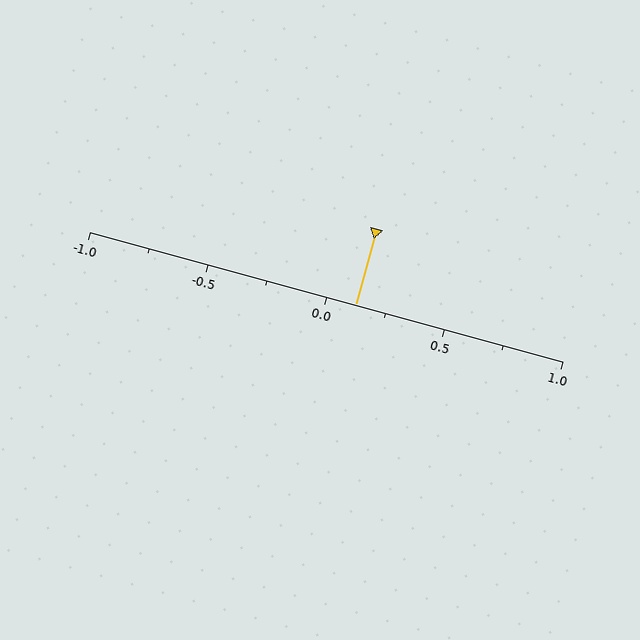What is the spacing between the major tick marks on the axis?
The major ticks are spaced 0.5 apart.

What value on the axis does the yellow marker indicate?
The marker indicates approximately 0.12.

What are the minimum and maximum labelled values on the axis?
The axis runs from -1.0 to 1.0.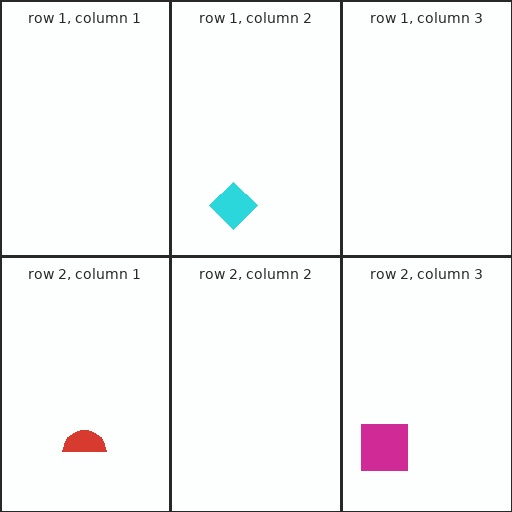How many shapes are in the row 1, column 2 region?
1.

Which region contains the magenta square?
The row 2, column 3 region.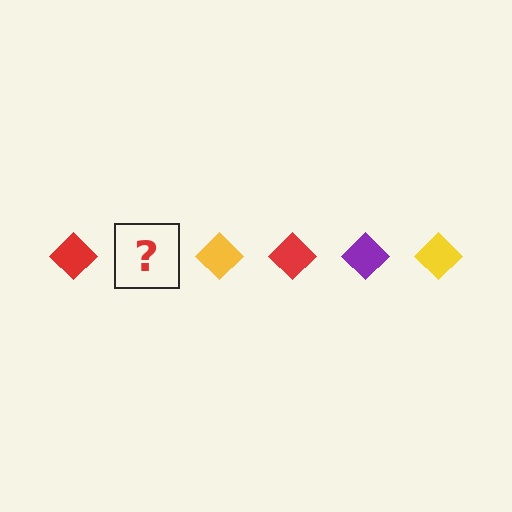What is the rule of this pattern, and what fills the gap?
The rule is that the pattern cycles through red, purple, yellow diamonds. The gap should be filled with a purple diamond.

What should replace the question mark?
The question mark should be replaced with a purple diamond.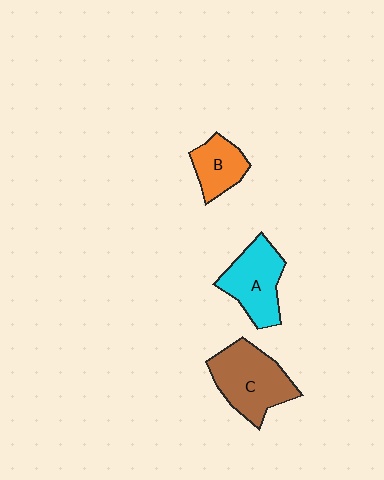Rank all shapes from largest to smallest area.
From largest to smallest: C (brown), A (cyan), B (orange).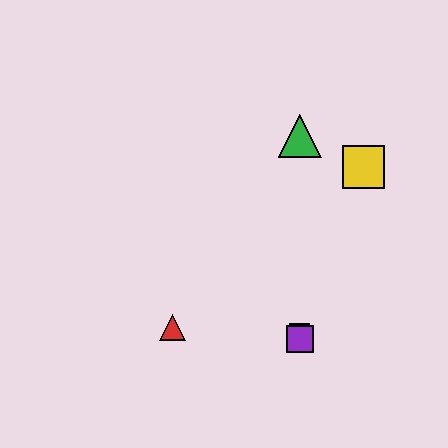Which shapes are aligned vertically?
The blue square, the green triangle, the purple square are aligned vertically.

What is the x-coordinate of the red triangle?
The red triangle is at x≈173.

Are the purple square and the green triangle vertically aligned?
Yes, both are at x≈300.